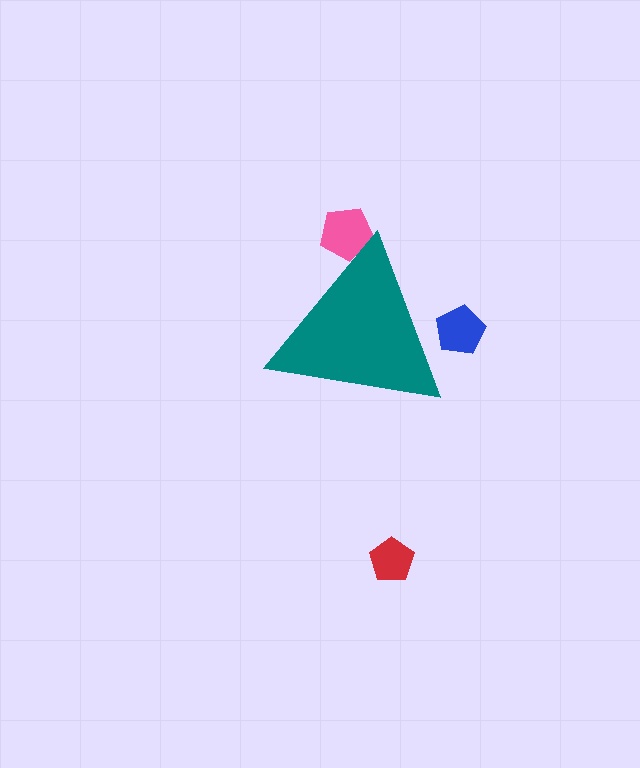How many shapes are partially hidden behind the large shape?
2 shapes are partially hidden.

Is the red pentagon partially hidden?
No, the red pentagon is fully visible.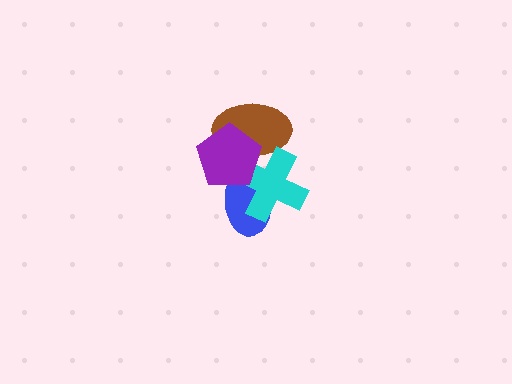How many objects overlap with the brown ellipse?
2 objects overlap with the brown ellipse.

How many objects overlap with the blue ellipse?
2 objects overlap with the blue ellipse.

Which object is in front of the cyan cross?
The purple pentagon is in front of the cyan cross.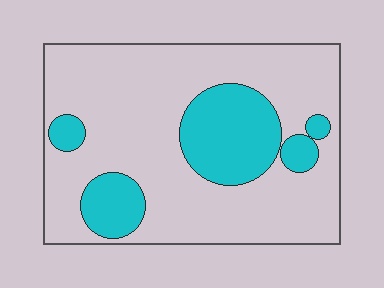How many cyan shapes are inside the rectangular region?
5.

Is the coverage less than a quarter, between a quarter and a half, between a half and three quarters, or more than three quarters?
Less than a quarter.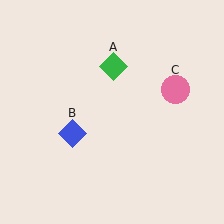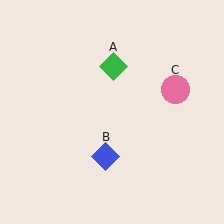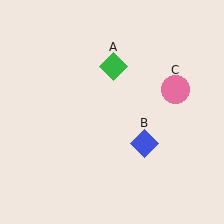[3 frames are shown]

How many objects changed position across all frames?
1 object changed position: blue diamond (object B).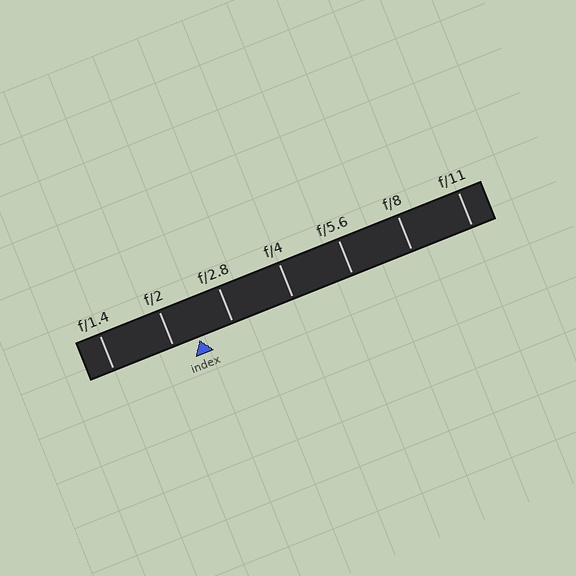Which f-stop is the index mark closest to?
The index mark is closest to f/2.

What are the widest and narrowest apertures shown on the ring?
The widest aperture shown is f/1.4 and the narrowest is f/11.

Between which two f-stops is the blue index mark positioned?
The index mark is between f/2 and f/2.8.